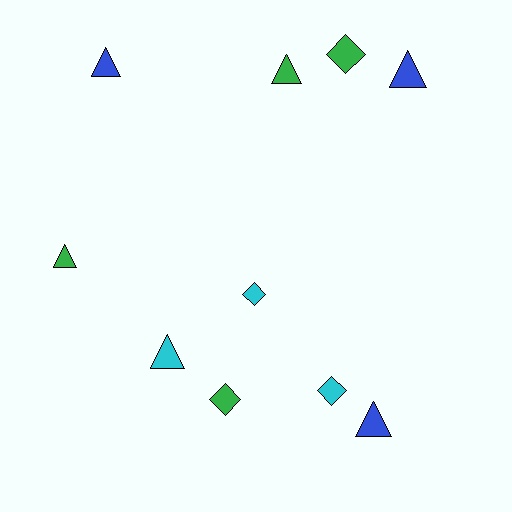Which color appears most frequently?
Green, with 4 objects.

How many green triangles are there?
There are 2 green triangles.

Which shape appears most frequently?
Triangle, with 6 objects.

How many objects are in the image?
There are 10 objects.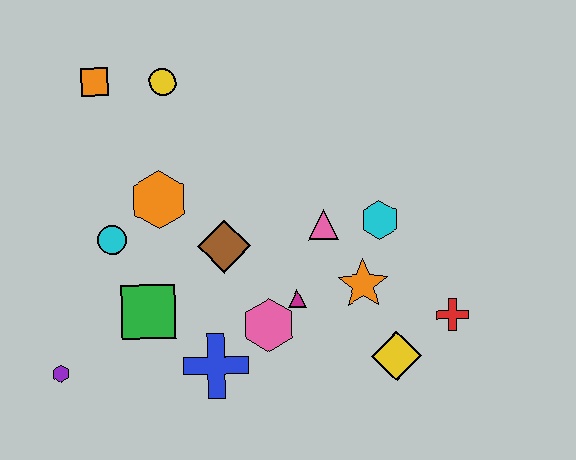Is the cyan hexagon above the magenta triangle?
Yes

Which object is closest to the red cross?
The yellow diamond is closest to the red cross.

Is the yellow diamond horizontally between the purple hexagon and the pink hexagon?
No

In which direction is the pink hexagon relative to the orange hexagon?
The pink hexagon is below the orange hexagon.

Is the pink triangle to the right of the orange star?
No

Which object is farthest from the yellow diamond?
The orange square is farthest from the yellow diamond.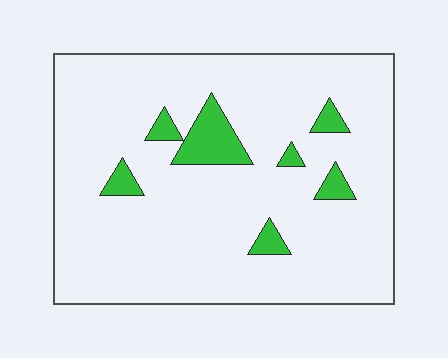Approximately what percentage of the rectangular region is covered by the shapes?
Approximately 10%.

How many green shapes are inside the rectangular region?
7.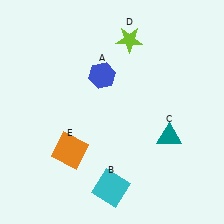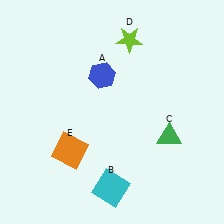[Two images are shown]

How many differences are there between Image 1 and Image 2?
There is 1 difference between the two images.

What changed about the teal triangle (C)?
In Image 1, C is teal. In Image 2, it changed to green.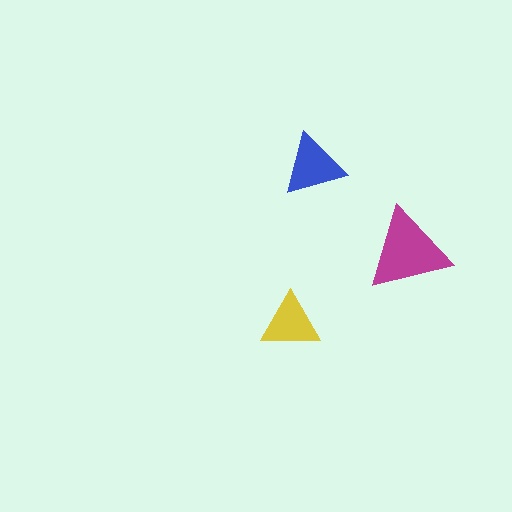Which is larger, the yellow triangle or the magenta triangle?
The magenta one.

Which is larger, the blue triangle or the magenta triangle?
The magenta one.